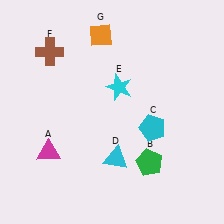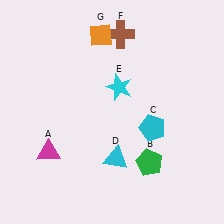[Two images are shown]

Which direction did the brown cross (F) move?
The brown cross (F) moved right.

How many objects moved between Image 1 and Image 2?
1 object moved between the two images.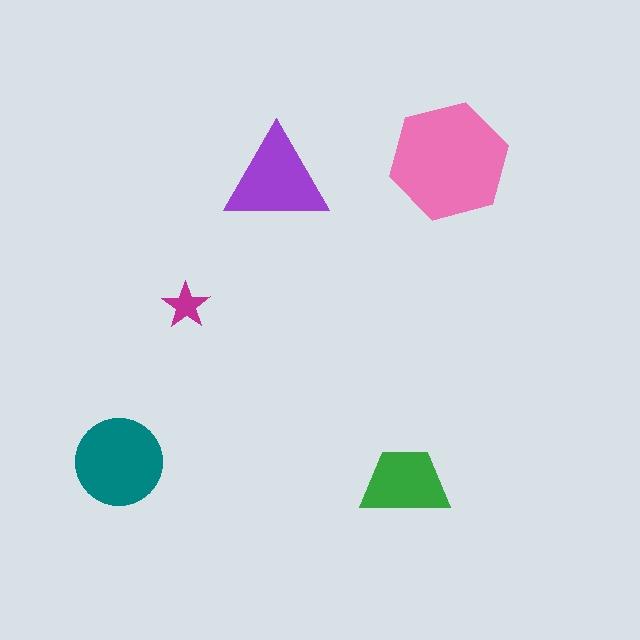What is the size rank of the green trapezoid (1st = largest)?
4th.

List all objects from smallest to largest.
The magenta star, the green trapezoid, the purple triangle, the teal circle, the pink hexagon.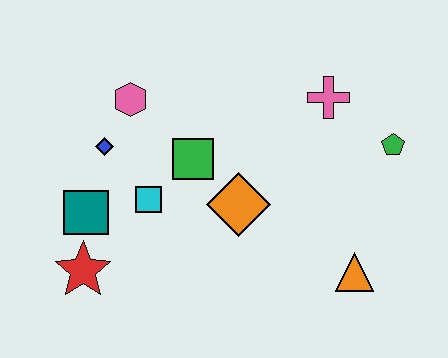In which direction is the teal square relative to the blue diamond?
The teal square is below the blue diamond.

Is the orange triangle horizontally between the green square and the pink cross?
No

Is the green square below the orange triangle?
No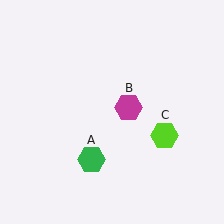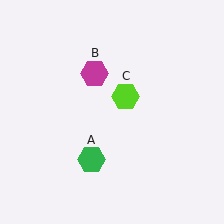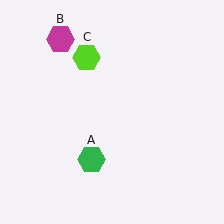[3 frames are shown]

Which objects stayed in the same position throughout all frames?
Green hexagon (object A) remained stationary.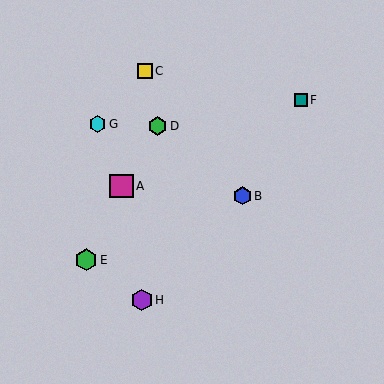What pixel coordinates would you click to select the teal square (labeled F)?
Click at (301, 100) to select the teal square F.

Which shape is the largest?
The magenta square (labeled A) is the largest.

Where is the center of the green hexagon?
The center of the green hexagon is at (158, 126).